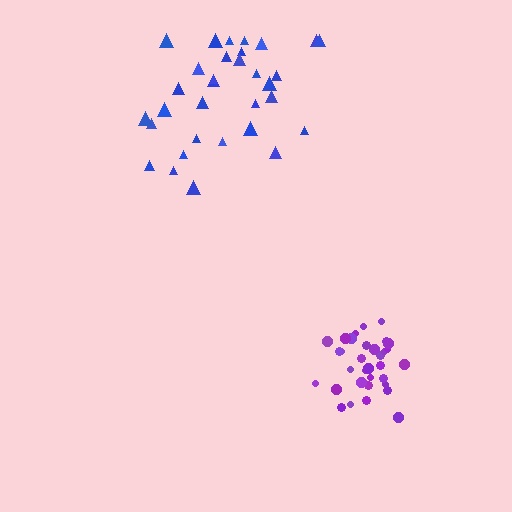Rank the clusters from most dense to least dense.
purple, blue.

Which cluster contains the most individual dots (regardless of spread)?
Purple (33).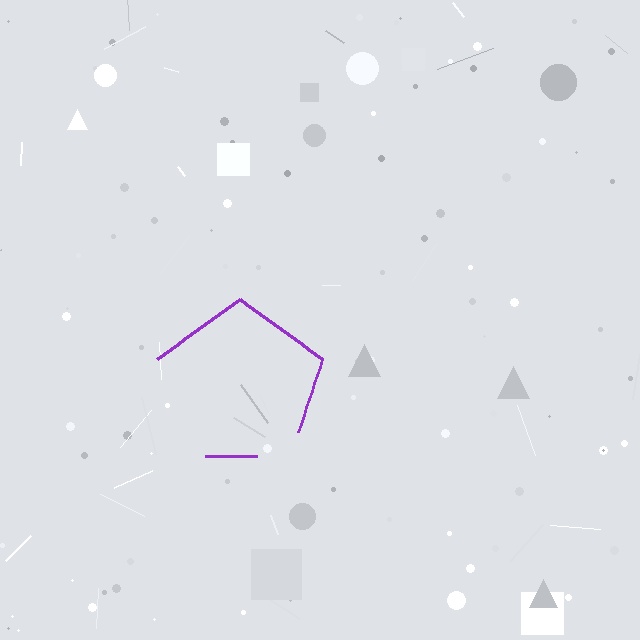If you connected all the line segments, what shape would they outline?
They would outline a pentagon.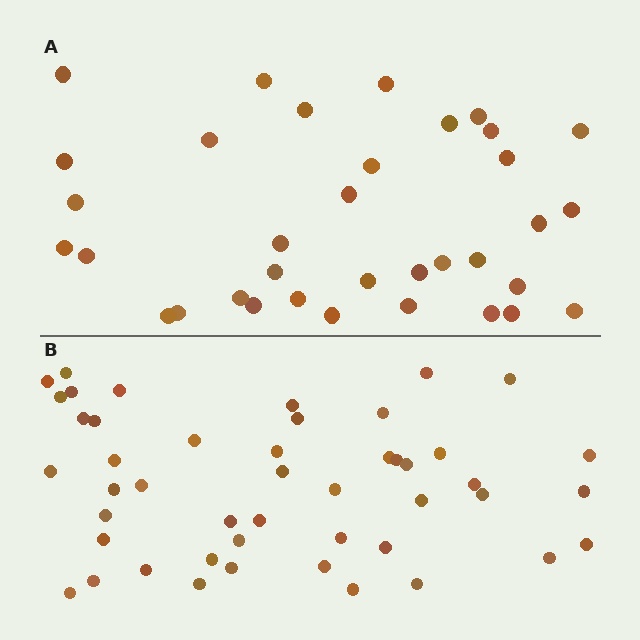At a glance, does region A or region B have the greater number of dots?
Region B (the bottom region) has more dots.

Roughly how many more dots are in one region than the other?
Region B has roughly 12 or so more dots than region A.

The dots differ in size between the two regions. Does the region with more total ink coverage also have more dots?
No. Region A has more total ink coverage because its dots are larger, but region B actually contains more individual dots. Total area can be misleading — the number of items is what matters here.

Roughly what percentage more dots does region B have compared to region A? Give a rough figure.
About 35% more.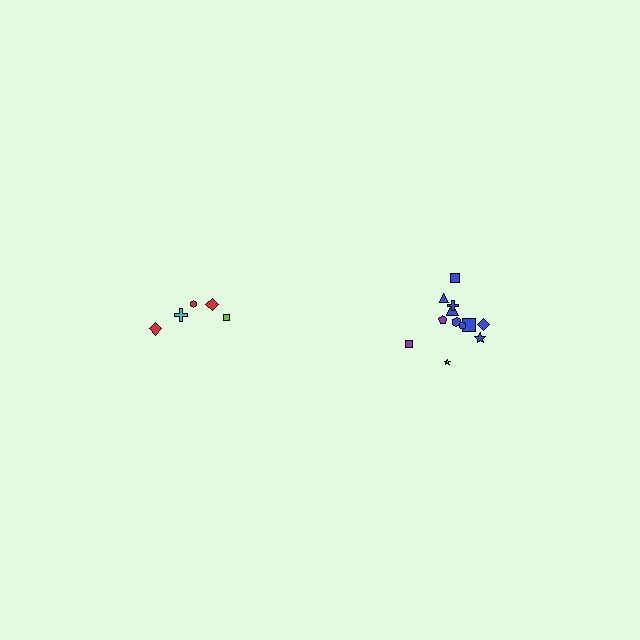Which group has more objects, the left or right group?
The right group.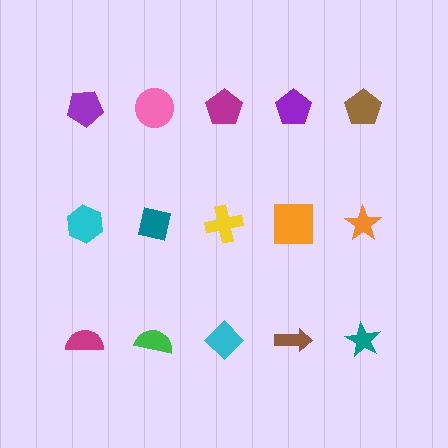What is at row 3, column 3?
A cyan diamond.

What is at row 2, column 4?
An orange square.